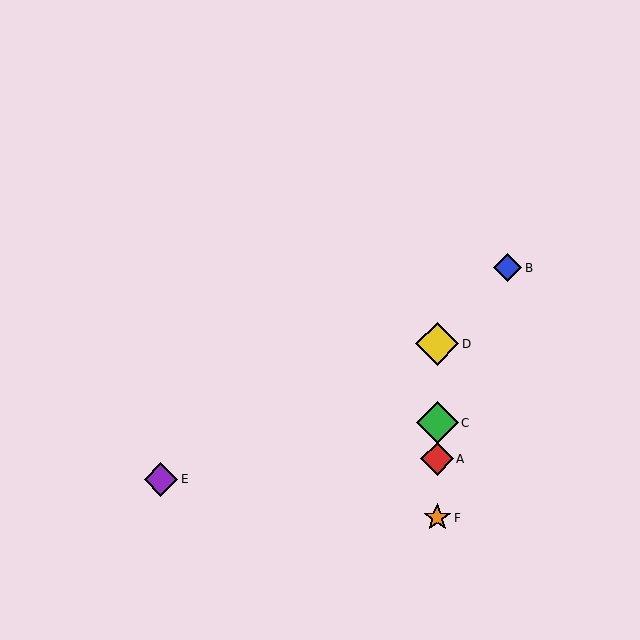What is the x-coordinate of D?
Object D is at x≈437.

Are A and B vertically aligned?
No, A is at x≈437 and B is at x≈508.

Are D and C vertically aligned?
Yes, both are at x≈437.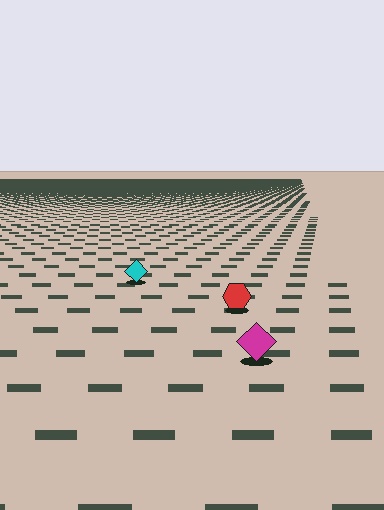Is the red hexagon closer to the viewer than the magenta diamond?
No. The magenta diamond is closer — you can tell from the texture gradient: the ground texture is coarser near it.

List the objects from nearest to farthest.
From nearest to farthest: the magenta diamond, the red hexagon, the cyan diamond.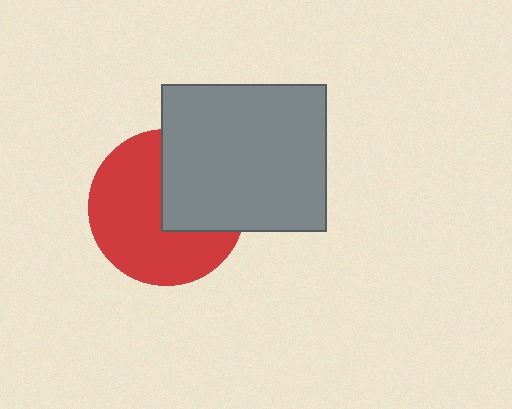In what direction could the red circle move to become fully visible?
The red circle could move left. That would shift it out from behind the gray rectangle entirely.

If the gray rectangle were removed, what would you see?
You would see the complete red circle.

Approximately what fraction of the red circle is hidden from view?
Roughly 37% of the red circle is hidden behind the gray rectangle.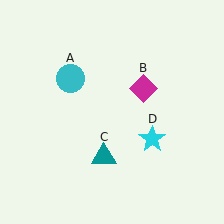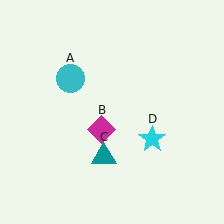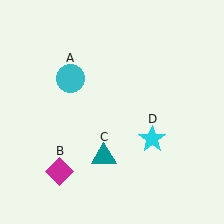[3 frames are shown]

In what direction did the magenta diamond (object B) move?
The magenta diamond (object B) moved down and to the left.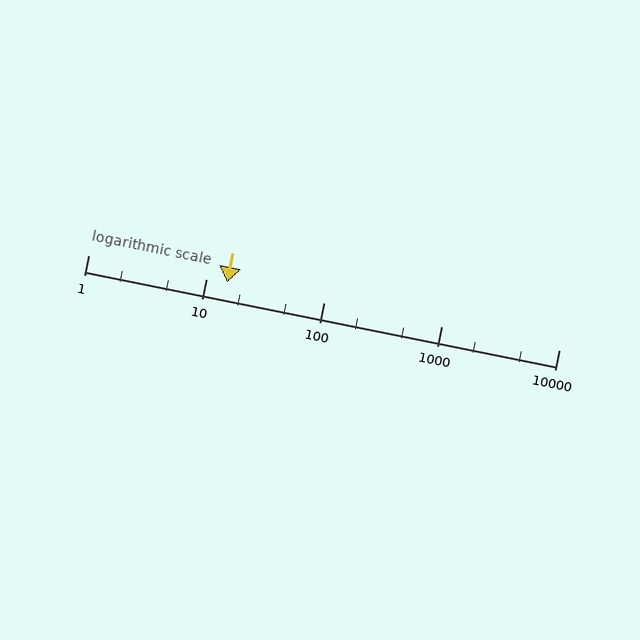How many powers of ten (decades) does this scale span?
The scale spans 4 decades, from 1 to 10000.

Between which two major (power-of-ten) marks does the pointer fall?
The pointer is between 10 and 100.